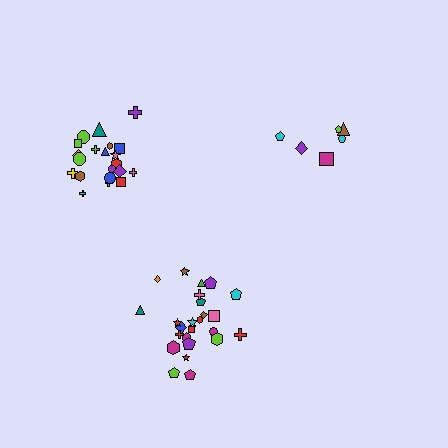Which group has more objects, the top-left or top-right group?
The top-left group.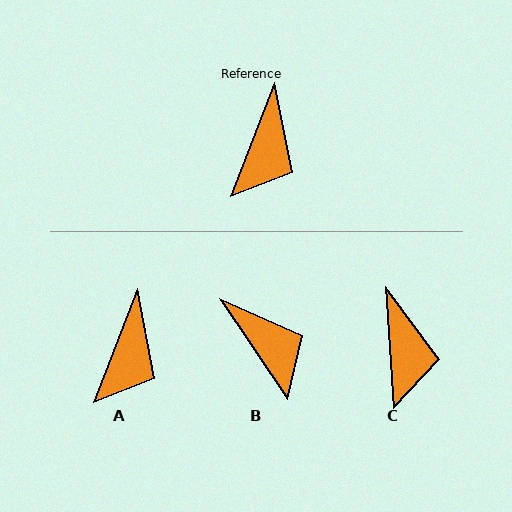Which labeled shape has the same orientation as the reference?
A.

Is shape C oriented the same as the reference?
No, it is off by about 25 degrees.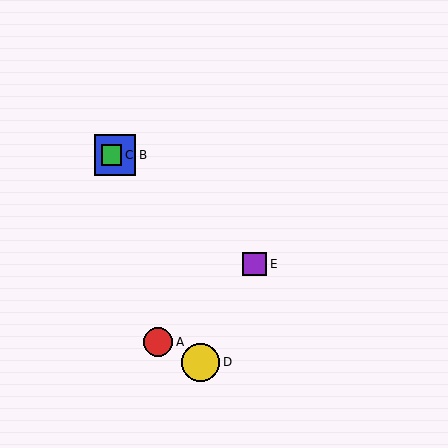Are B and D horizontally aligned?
No, B is at y≈155 and D is at y≈362.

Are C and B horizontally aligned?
Yes, both are at y≈155.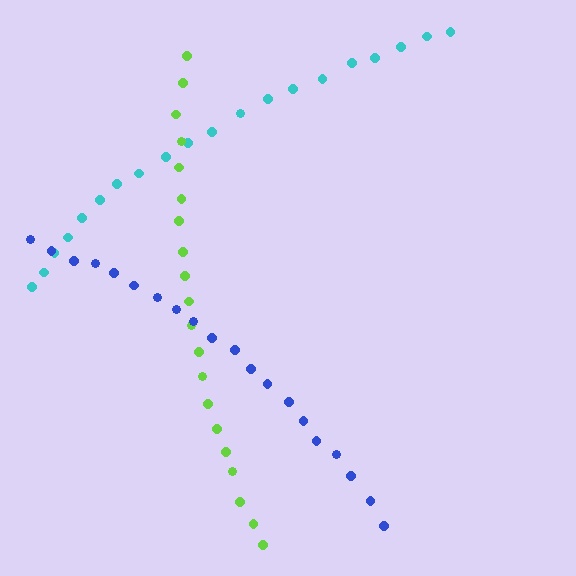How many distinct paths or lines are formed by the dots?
There are 3 distinct paths.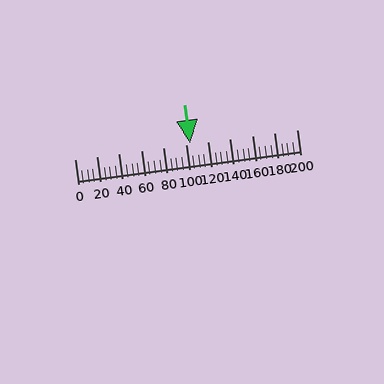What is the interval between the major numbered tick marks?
The major tick marks are spaced 20 units apart.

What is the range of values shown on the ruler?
The ruler shows values from 0 to 200.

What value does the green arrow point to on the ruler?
The green arrow points to approximately 104.